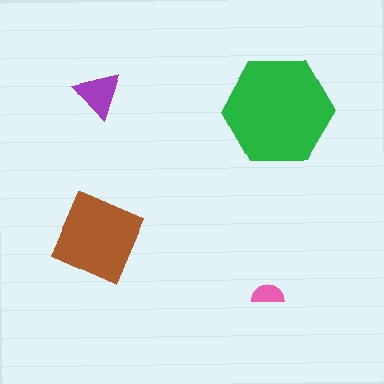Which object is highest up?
The purple triangle is topmost.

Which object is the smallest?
The pink semicircle.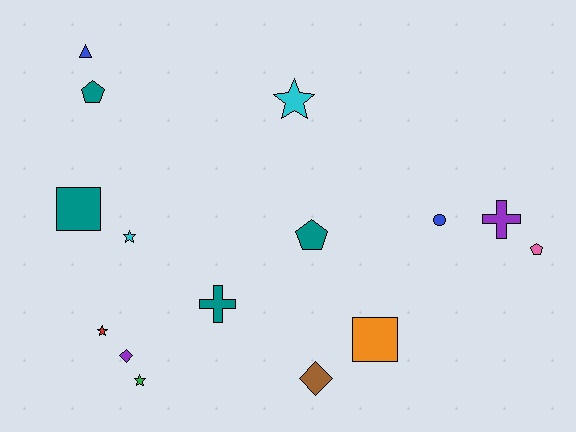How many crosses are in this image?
There are 2 crosses.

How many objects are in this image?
There are 15 objects.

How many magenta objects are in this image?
There are no magenta objects.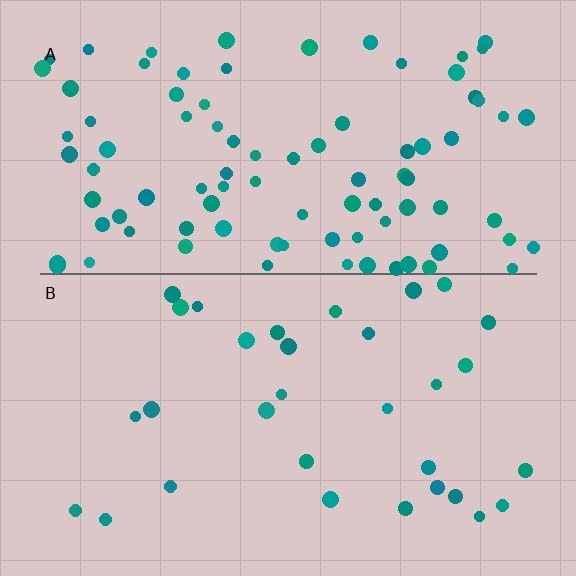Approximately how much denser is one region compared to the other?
Approximately 2.9× — region A over region B.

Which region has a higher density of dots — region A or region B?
A (the top).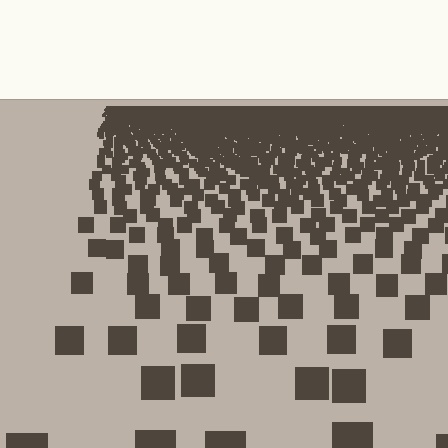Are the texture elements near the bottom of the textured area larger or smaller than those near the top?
Larger. Near the bottom, elements are closer to the viewer and appear at a bigger on-screen size.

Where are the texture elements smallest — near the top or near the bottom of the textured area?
Near the top.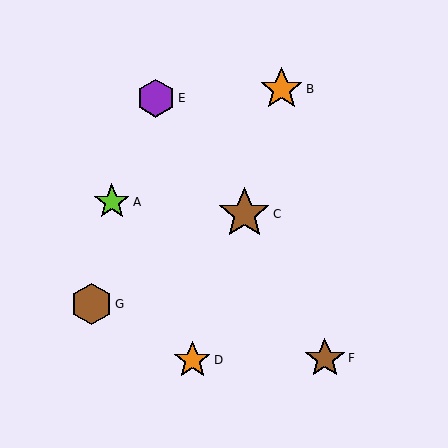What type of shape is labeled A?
Shape A is a lime star.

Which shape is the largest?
The brown star (labeled C) is the largest.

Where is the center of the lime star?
The center of the lime star is at (112, 202).